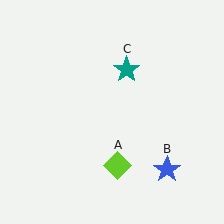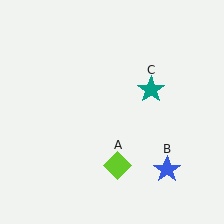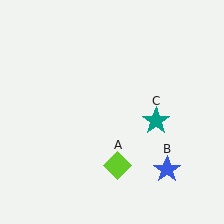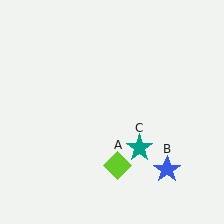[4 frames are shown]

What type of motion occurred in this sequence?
The teal star (object C) rotated clockwise around the center of the scene.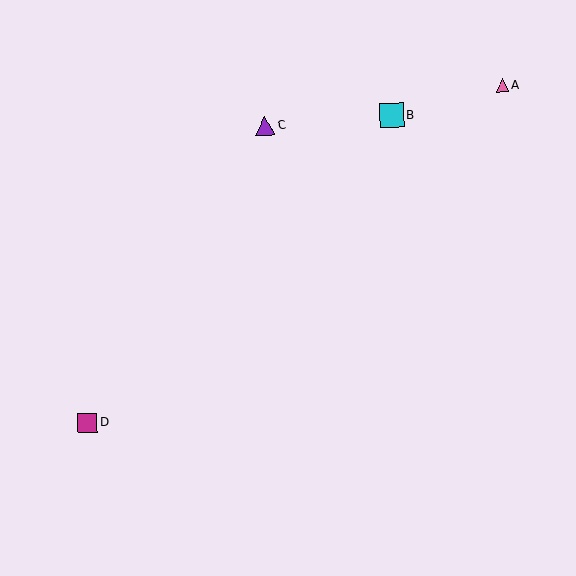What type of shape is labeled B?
Shape B is a cyan square.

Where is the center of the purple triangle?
The center of the purple triangle is at (265, 126).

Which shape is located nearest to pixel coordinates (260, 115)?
The purple triangle (labeled C) at (265, 126) is nearest to that location.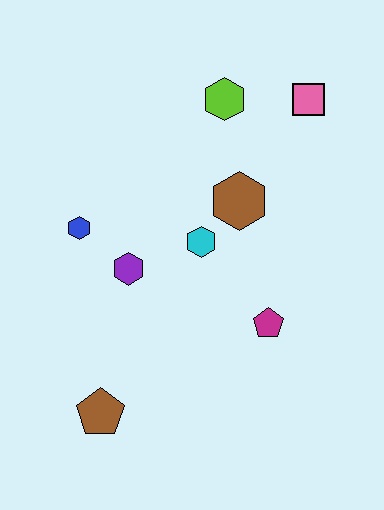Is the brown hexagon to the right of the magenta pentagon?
No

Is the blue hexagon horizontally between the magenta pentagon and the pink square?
No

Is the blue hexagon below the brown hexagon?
Yes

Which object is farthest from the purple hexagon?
The pink square is farthest from the purple hexagon.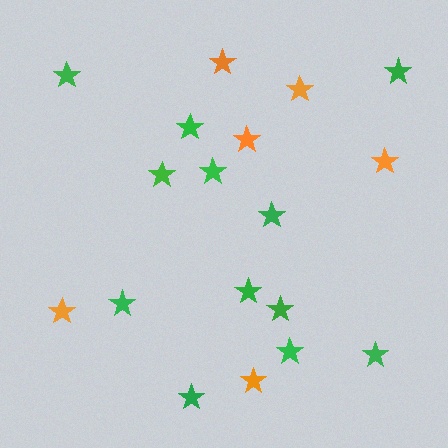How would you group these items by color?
There are 2 groups: one group of orange stars (6) and one group of green stars (12).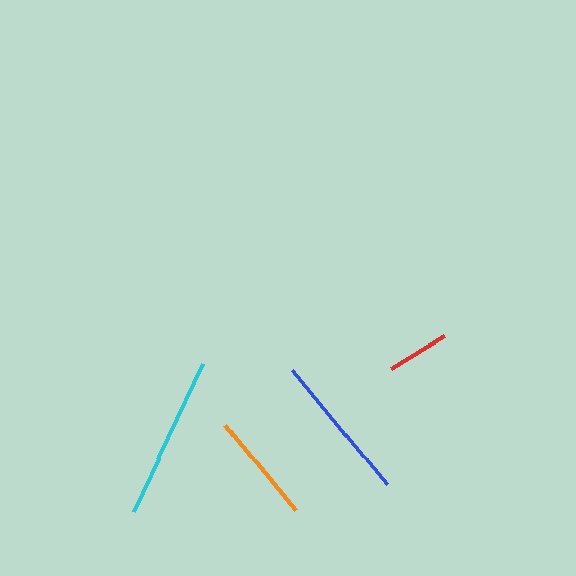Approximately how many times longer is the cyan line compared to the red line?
The cyan line is approximately 2.6 times the length of the red line.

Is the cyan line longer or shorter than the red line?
The cyan line is longer than the red line.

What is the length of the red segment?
The red segment is approximately 63 pixels long.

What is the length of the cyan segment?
The cyan segment is approximately 164 pixels long.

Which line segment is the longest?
The cyan line is the longest at approximately 164 pixels.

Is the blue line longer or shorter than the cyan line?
The cyan line is longer than the blue line.